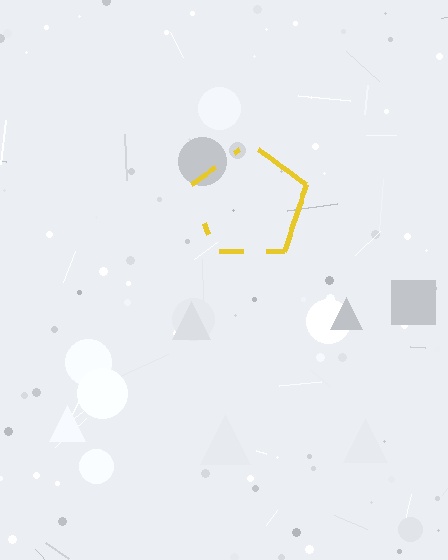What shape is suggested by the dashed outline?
The dashed outline suggests a pentagon.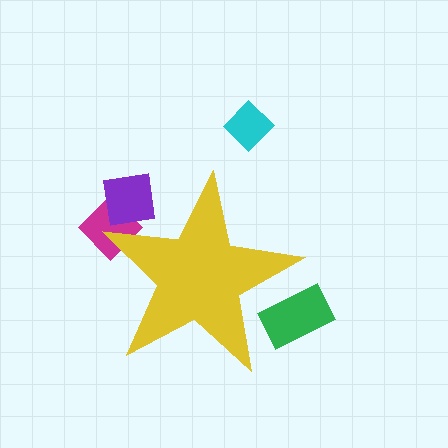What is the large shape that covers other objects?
A yellow star.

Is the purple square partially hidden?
Yes, the purple square is partially hidden behind the yellow star.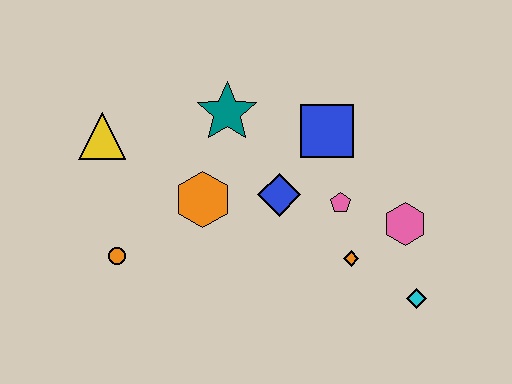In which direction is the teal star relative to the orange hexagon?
The teal star is above the orange hexagon.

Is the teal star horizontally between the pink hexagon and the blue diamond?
No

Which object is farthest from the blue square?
The orange circle is farthest from the blue square.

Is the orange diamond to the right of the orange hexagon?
Yes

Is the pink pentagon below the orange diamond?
No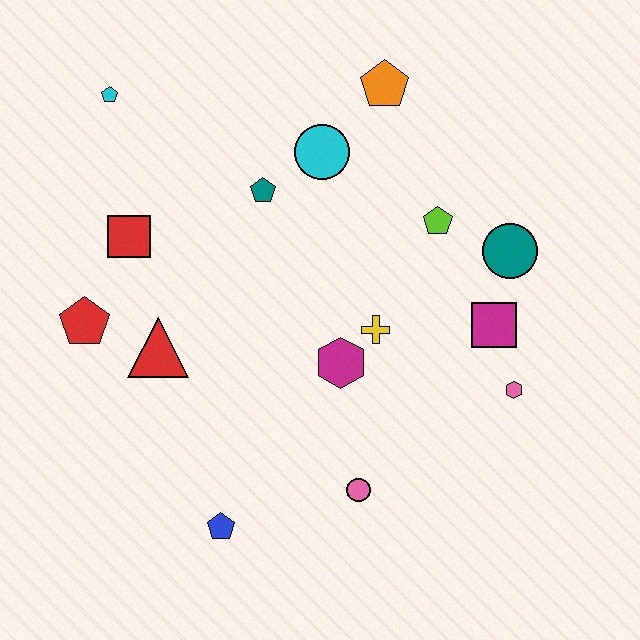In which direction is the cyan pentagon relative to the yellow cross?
The cyan pentagon is to the left of the yellow cross.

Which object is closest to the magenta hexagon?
The yellow cross is closest to the magenta hexagon.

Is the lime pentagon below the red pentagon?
No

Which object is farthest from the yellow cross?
The cyan pentagon is farthest from the yellow cross.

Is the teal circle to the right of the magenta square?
Yes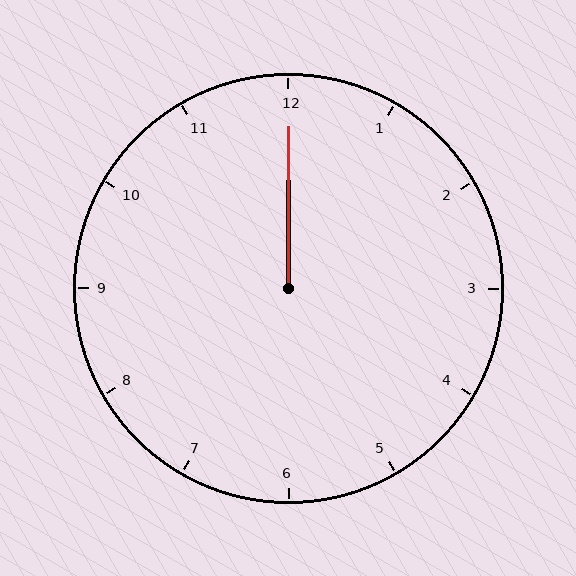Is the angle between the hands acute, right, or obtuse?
It is acute.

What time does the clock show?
12:00.